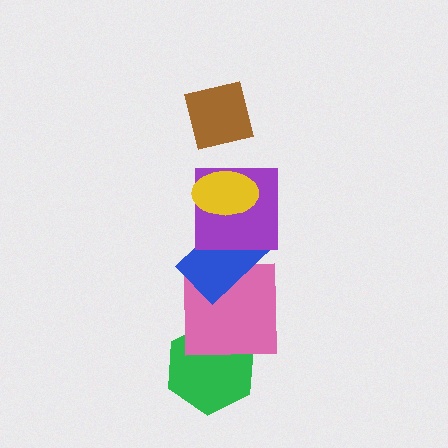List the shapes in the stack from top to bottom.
From top to bottom: the brown square, the yellow ellipse, the purple square, the blue rectangle, the pink square, the green hexagon.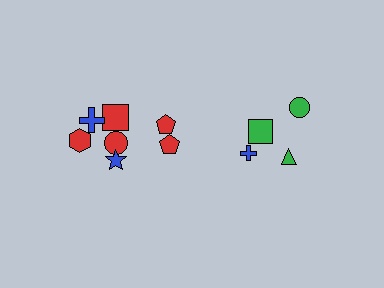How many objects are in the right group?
There are 4 objects.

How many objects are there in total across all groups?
There are 11 objects.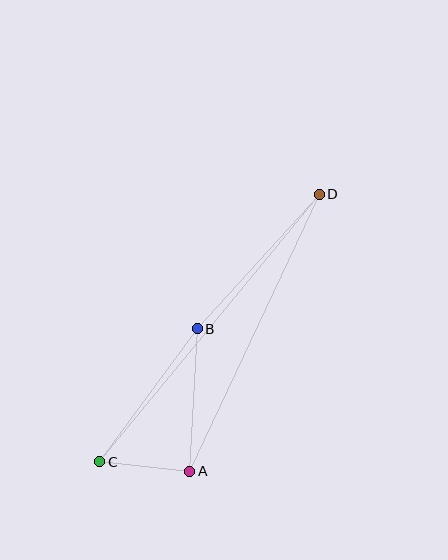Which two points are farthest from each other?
Points C and D are farthest from each other.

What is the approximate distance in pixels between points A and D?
The distance between A and D is approximately 306 pixels.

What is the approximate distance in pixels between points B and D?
The distance between B and D is approximately 182 pixels.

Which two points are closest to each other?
Points A and C are closest to each other.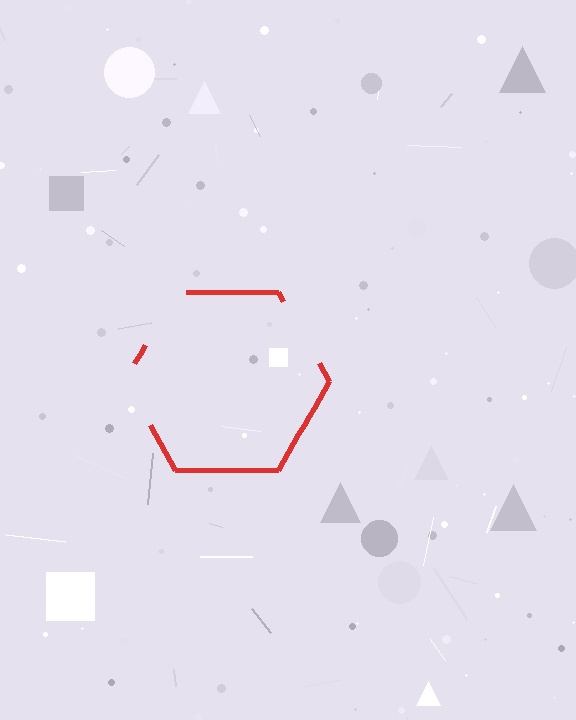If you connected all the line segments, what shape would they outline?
They would outline a hexagon.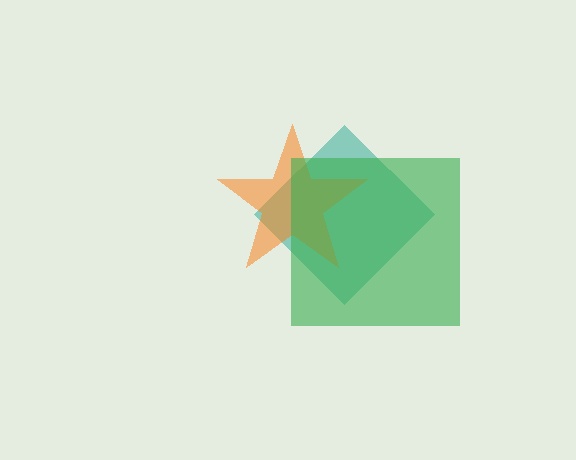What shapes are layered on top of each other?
The layered shapes are: a teal diamond, an orange star, a green square.